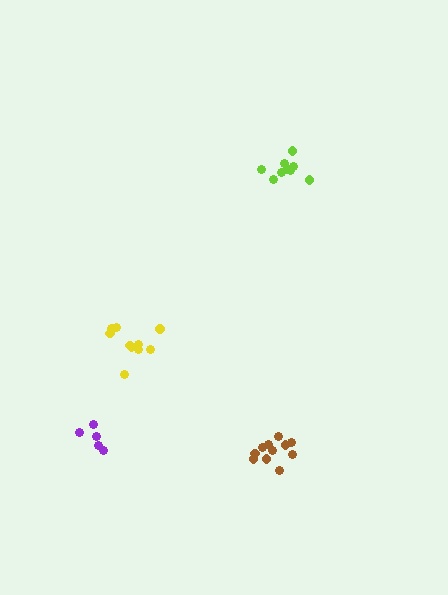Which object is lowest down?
The brown cluster is bottommost.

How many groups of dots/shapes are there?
There are 4 groups.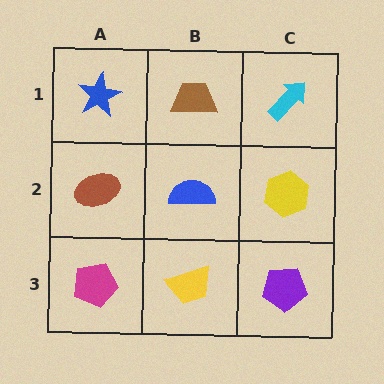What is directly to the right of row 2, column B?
A yellow hexagon.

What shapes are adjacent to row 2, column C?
A cyan arrow (row 1, column C), a purple pentagon (row 3, column C), a blue semicircle (row 2, column B).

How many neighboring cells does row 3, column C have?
2.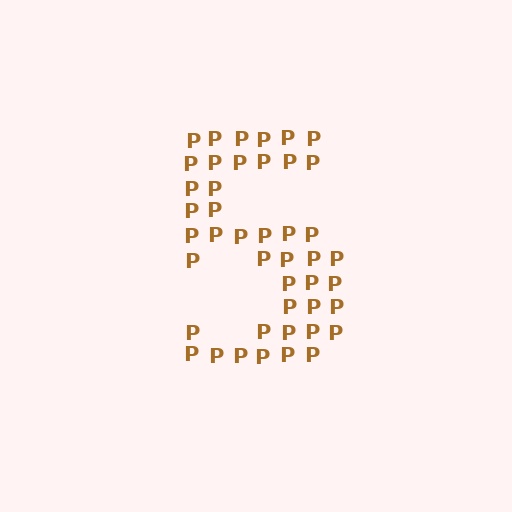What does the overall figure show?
The overall figure shows the digit 5.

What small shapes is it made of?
It is made of small letter P's.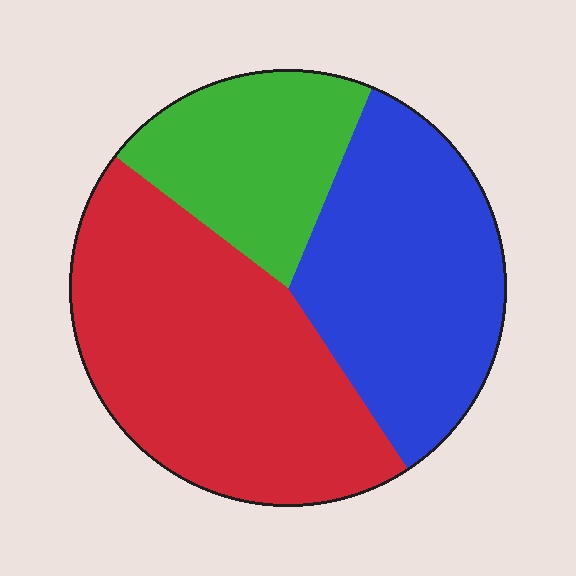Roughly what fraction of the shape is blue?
Blue covers 34% of the shape.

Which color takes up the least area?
Green, at roughly 20%.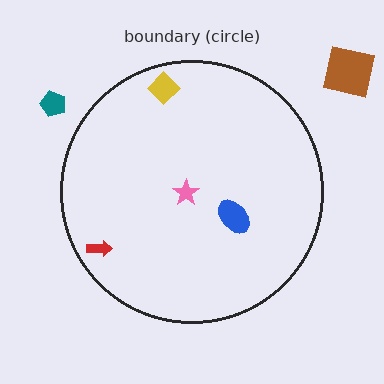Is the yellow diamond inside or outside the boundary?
Inside.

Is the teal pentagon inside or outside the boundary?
Outside.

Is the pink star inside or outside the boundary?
Inside.